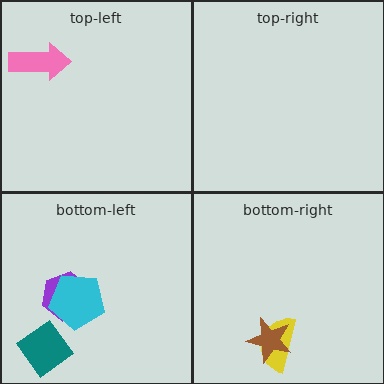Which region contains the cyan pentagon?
The bottom-left region.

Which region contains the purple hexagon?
The bottom-left region.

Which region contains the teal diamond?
The bottom-left region.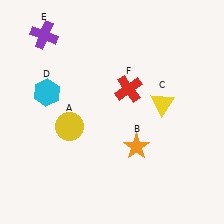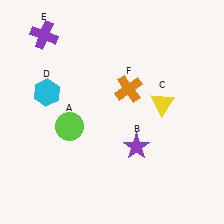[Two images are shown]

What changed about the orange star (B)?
In Image 1, B is orange. In Image 2, it changed to purple.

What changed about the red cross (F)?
In Image 1, F is red. In Image 2, it changed to orange.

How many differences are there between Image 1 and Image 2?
There are 3 differences between the two images.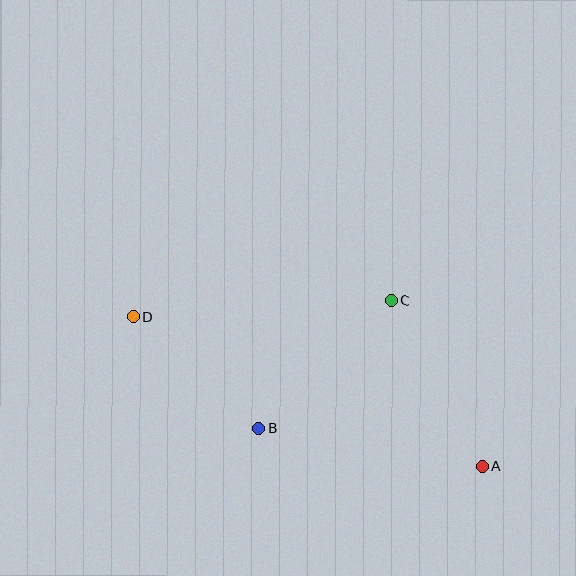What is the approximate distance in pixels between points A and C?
The distance between A and C is approximately 189 pixels.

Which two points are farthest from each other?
Points A and D are farthest from each other.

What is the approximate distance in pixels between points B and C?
The distance between B and C is approximately 184 pixels.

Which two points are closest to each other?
Points B and D are closest to each other.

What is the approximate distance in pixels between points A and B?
The distance between A and B is approximately 227 pixels.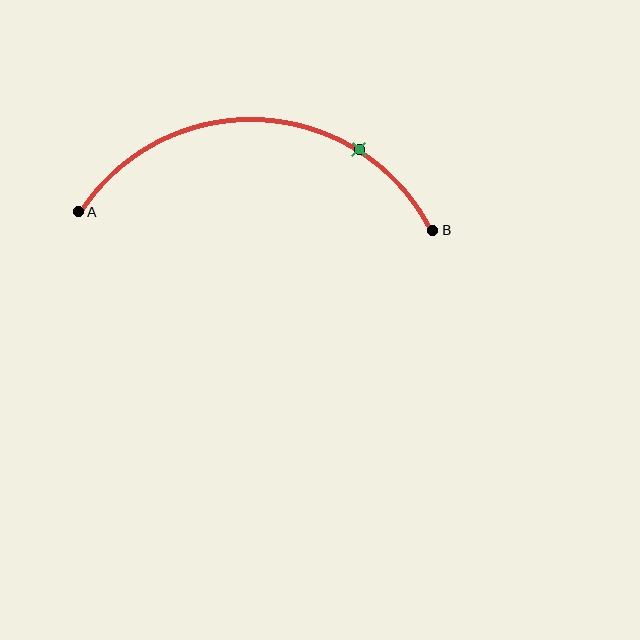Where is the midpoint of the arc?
The arc midpoint is the point on the curve farthest from the straight line joining A and B. It sits above that line.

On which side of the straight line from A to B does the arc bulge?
The arc bulges above the straight line connecting A and B.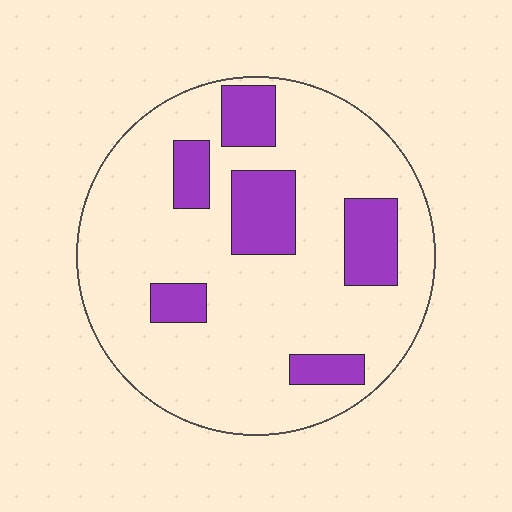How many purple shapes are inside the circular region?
6.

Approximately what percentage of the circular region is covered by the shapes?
Approximately 20%.